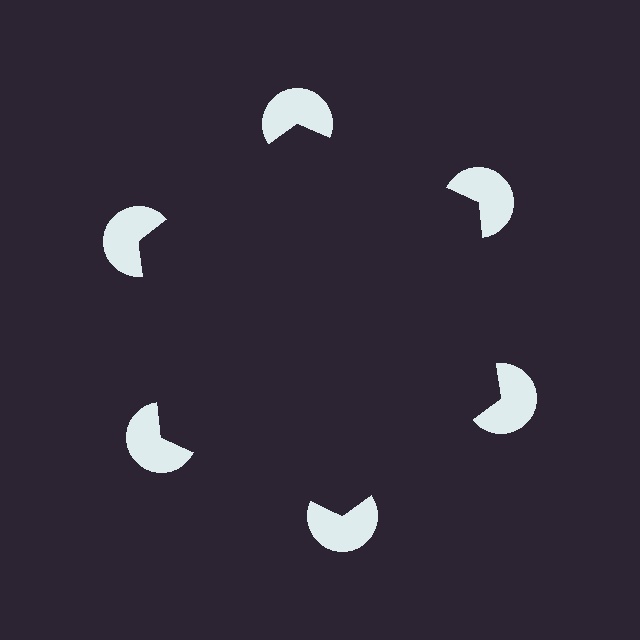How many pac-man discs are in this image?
There are 6 — one at each vertex of the illusory hexagon.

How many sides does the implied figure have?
6 sides.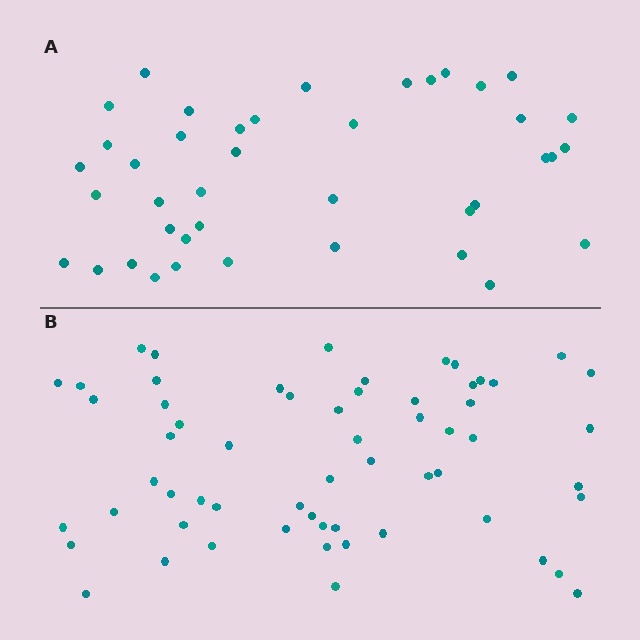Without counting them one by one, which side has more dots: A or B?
Region B (the bottom region) has more dots.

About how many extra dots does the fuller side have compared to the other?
Region B has approximately 20 more dots than region A.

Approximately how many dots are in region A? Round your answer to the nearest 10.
About 40 dots. (The exact count is 41, which rounds to 40.)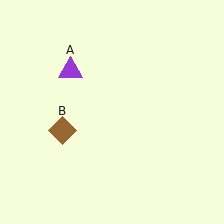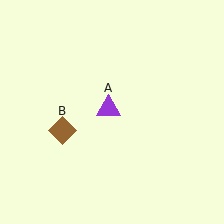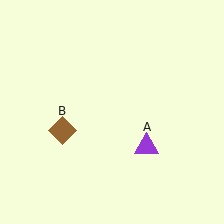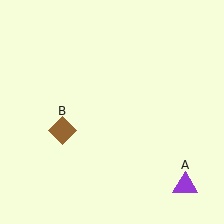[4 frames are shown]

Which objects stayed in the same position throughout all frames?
Brown diamond (object B) remained stationary.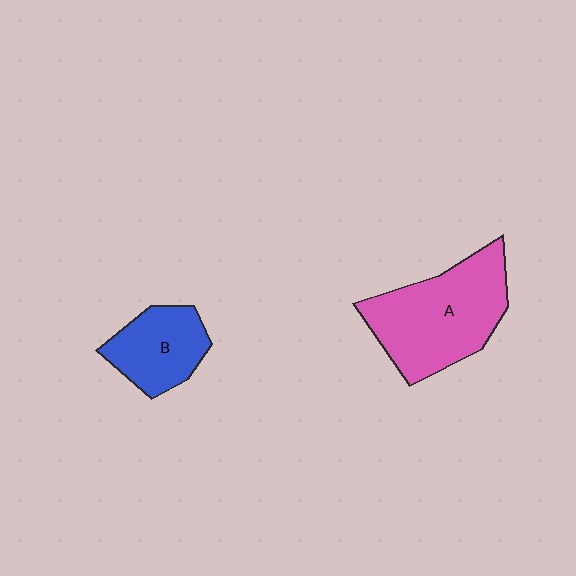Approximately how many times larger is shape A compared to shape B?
Approximately 1.8 times.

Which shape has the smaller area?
Shape B (blue).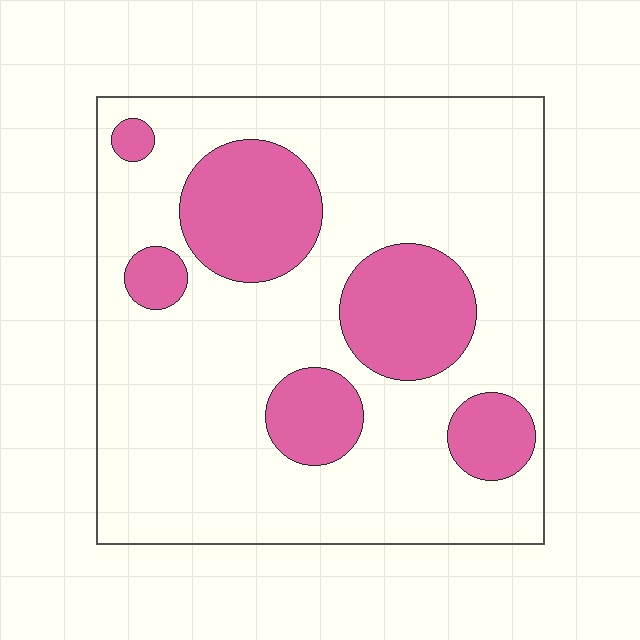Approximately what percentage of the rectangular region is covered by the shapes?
Approximately 25%.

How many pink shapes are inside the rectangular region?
6.